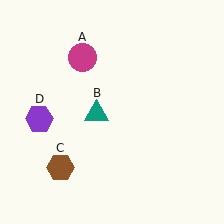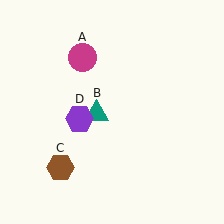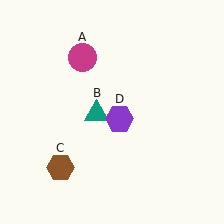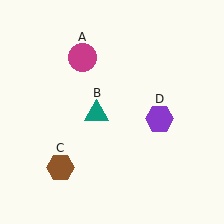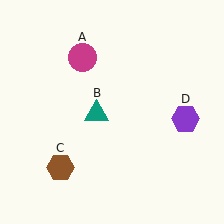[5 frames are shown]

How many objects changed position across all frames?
1 object changed position: purple hexagon (object D).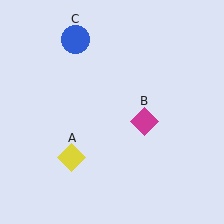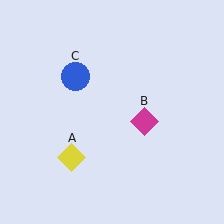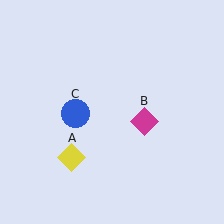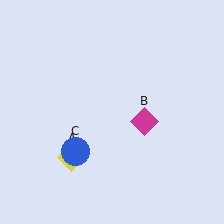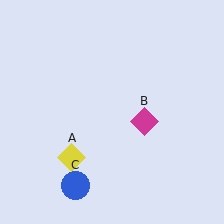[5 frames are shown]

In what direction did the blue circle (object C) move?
The blue circle (object C) moved down.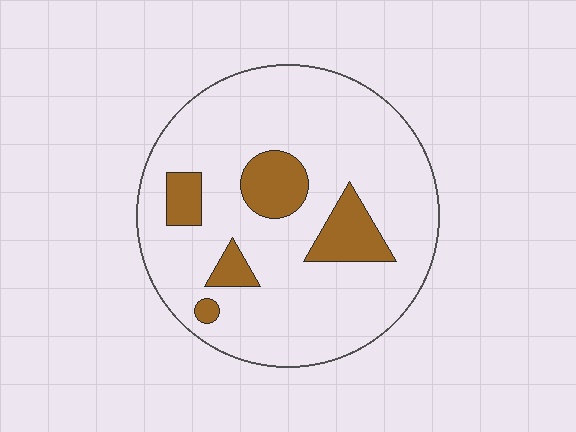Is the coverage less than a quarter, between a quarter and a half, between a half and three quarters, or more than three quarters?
Less than a quarter.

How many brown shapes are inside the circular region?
5.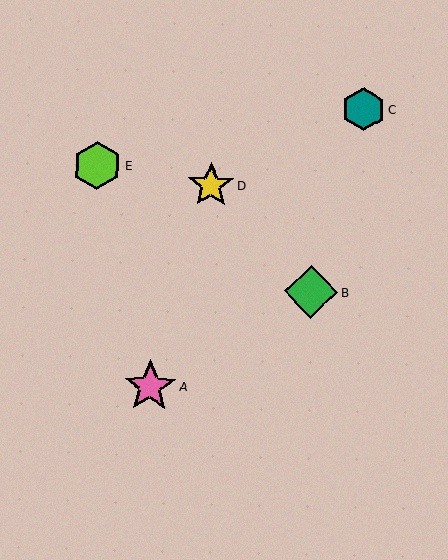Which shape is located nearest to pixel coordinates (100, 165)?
The lime hexagon (labeled E) at (97, 166) is nearest to that location.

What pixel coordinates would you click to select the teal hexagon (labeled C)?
Click at (364, 109) to select the teal hexagon C.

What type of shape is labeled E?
Shape E is a lime hexagon.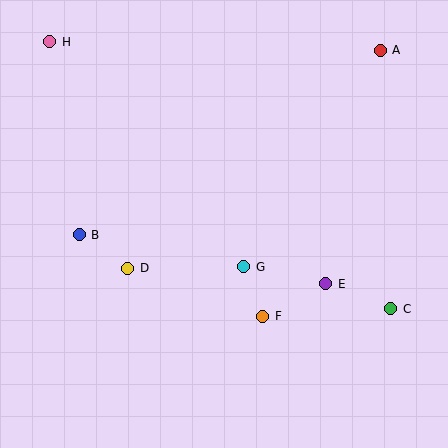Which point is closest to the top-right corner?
Point A is closest to the top-right corner.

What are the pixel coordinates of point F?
Point F is at (263, 316).